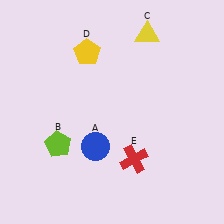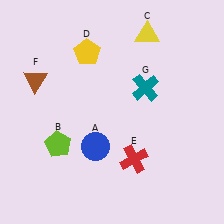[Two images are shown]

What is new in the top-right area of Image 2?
A teal cross (G) was added in the top-right area of Image 2.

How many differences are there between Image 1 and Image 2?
There are 2 differences between the two images.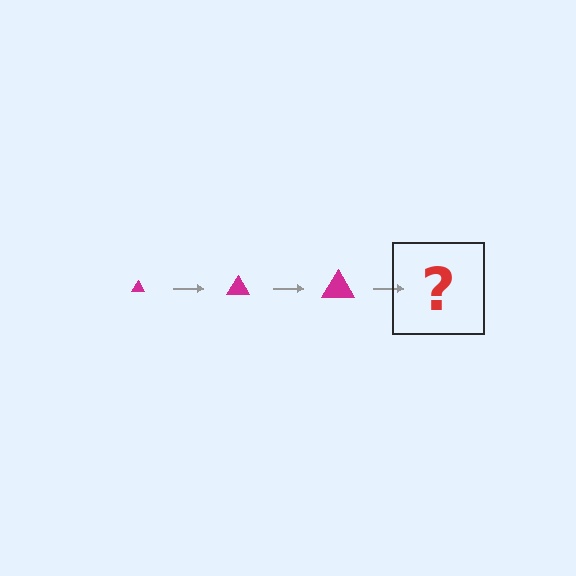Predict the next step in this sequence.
The next step is a magenta triangle, larger than the previous one.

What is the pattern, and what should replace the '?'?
The pattern is that the triangle gets progressively larger each step. The '?' should be a magenta triangle, larger than the previous one.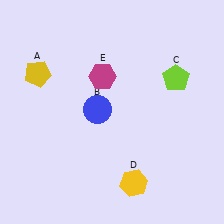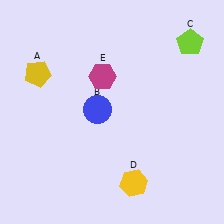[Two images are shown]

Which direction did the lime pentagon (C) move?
The lime pentagon (C) moved up.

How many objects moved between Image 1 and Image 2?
1 object moved between the two images.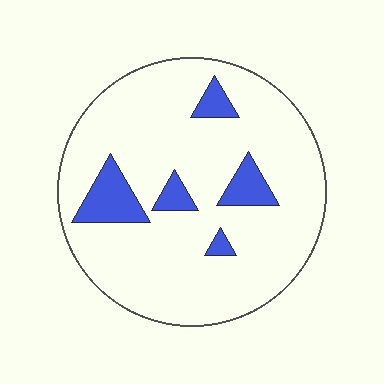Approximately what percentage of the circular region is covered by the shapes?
Approximately 15%.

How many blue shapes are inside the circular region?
5.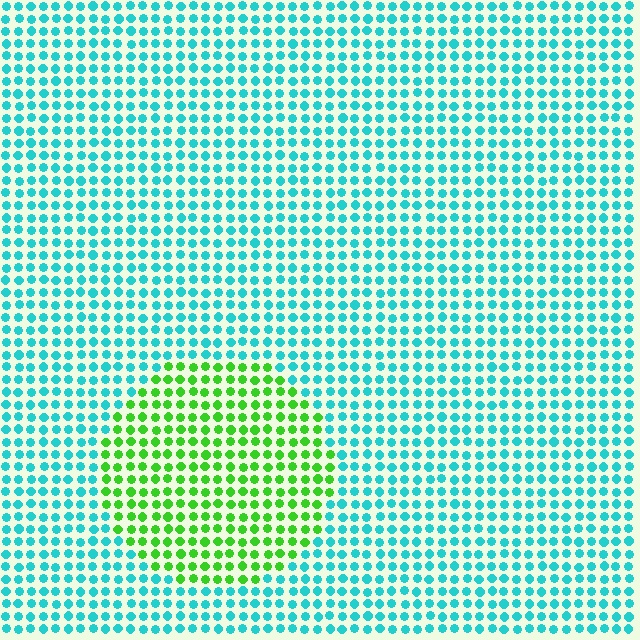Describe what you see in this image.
The image is filled with small cyan elements in a uniform arrangement. A circle-shaped region is visible where the elements are tinted to a slightly different hue, forming a subtle color boundary.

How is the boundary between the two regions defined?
The boundary is defined purely by a slight shift in hue (about 66 degrees). Spacing, size, and orientation are identical on both sides.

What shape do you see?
I see a circle.